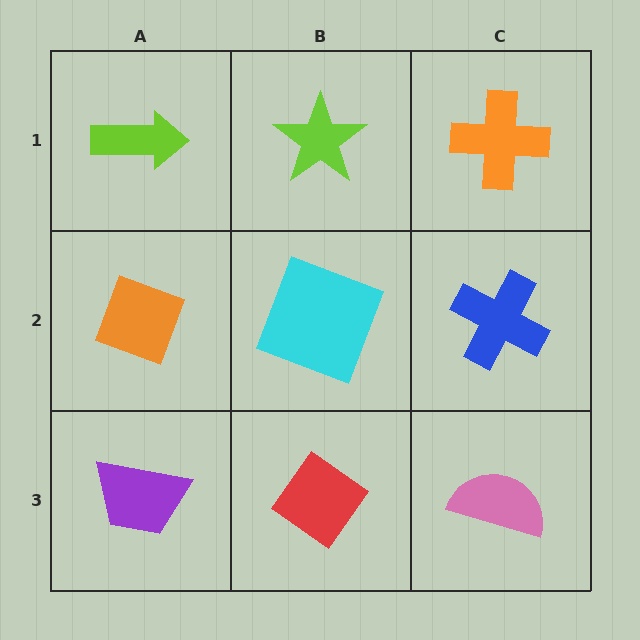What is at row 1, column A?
A lime arrow.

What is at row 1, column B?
A lime star.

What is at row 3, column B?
A red diamond.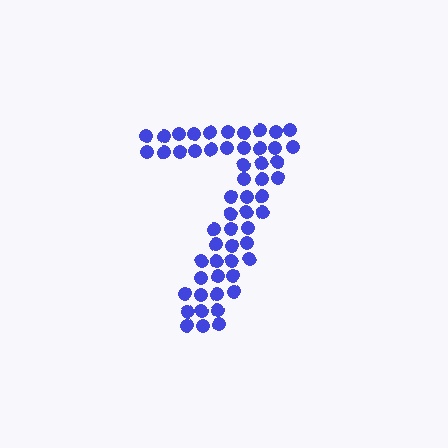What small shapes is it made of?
It is made of small circles.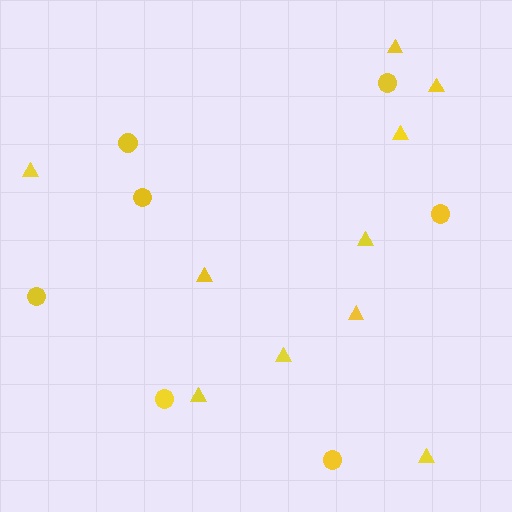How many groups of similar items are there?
There are 2 groups: one group of circles (7) and one group of triangles (10).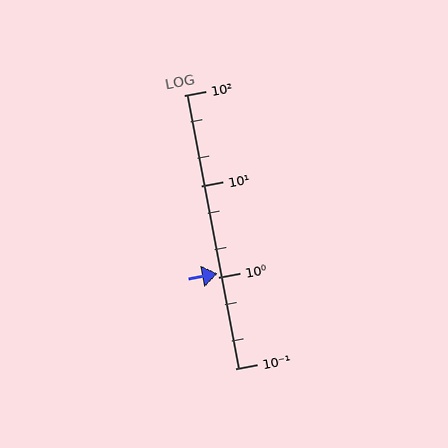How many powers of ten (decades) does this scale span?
The scale spans 3 decades, from 0.1 to 100.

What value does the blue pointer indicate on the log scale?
The pointer indicates approximately 1.1.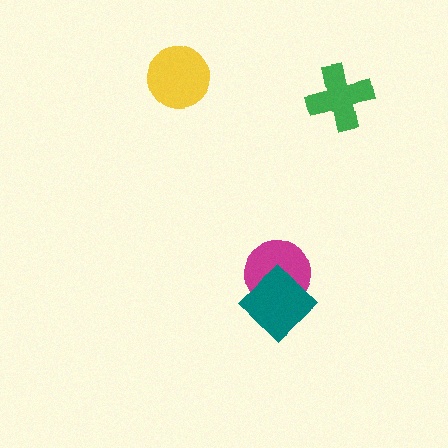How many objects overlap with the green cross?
0 objects overlap with the green cross.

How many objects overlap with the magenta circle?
1 object overlaps with the magenta circle.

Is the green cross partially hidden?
No, no other shape covers it.